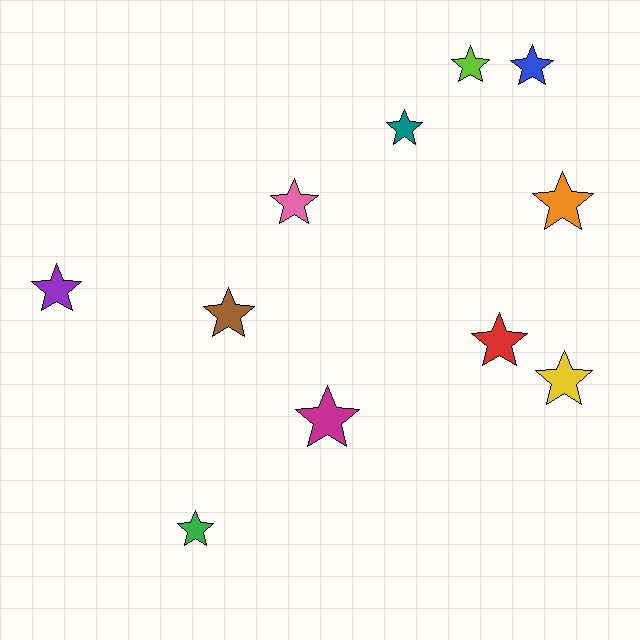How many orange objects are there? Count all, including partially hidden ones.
There is 1 orange object.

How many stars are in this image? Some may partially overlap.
There are 11 stars.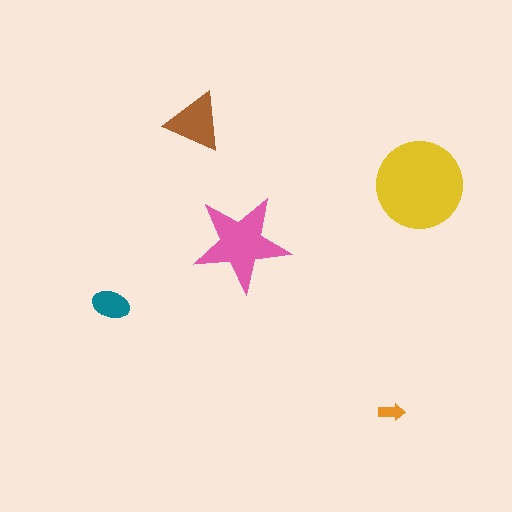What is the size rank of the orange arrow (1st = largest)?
5th.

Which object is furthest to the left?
The teal ellipse is leftmost.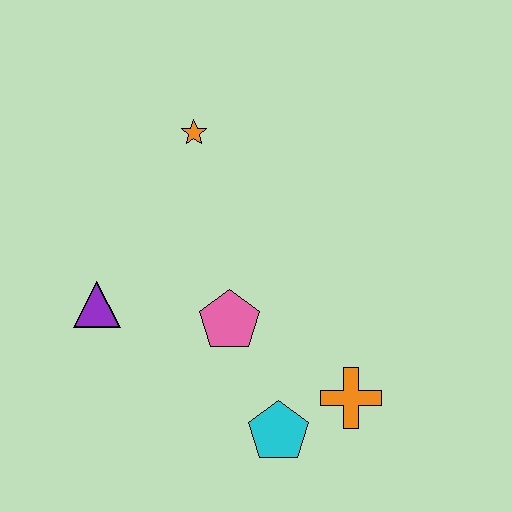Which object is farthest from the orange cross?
The orange star is farthest from the orange cross.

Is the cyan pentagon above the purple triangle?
No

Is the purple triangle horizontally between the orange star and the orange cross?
No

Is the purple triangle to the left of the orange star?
Yes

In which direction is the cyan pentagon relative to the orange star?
The cyan pentagon is below the orange star.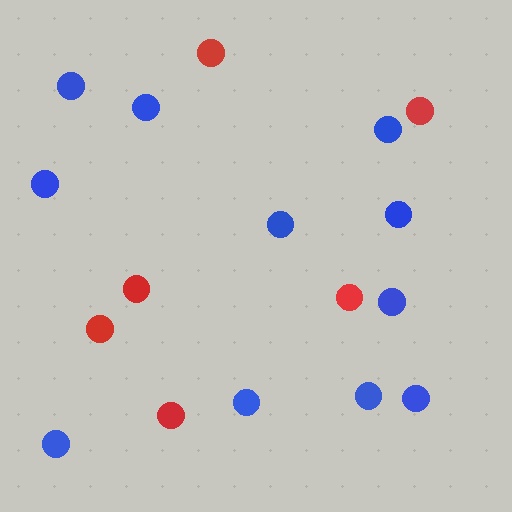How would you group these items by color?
There are 2 groups: one group of red circles (6) and one group of blue circles (11).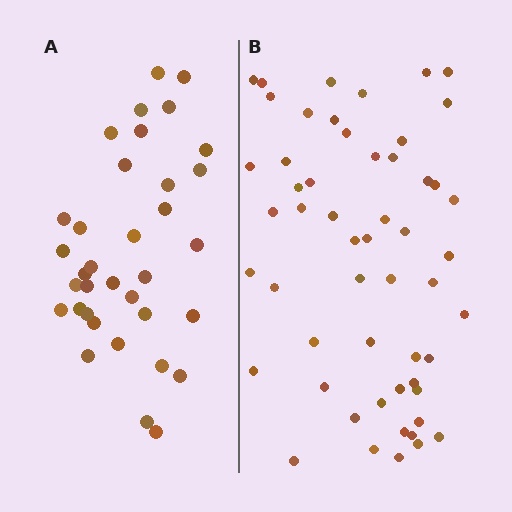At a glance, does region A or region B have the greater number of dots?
Region B (the right region) has more dots.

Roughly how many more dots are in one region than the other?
Region B has approximately 20 more dots than region A.